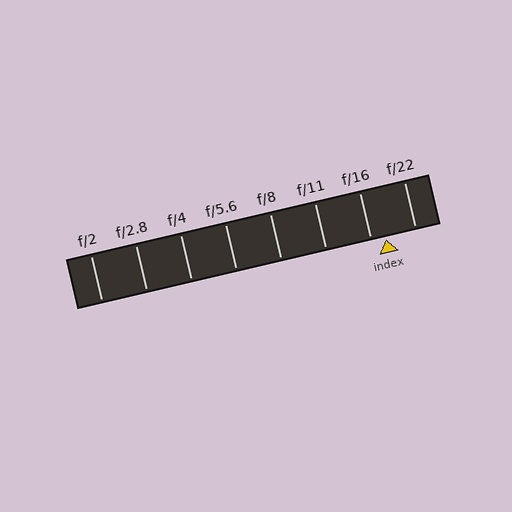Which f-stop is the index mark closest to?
The index mark is closest to f/16.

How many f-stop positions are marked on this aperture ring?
There are 8 f-stop positions marked.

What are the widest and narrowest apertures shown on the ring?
The widest aperture shown is f/2 and the narrowest is f/22.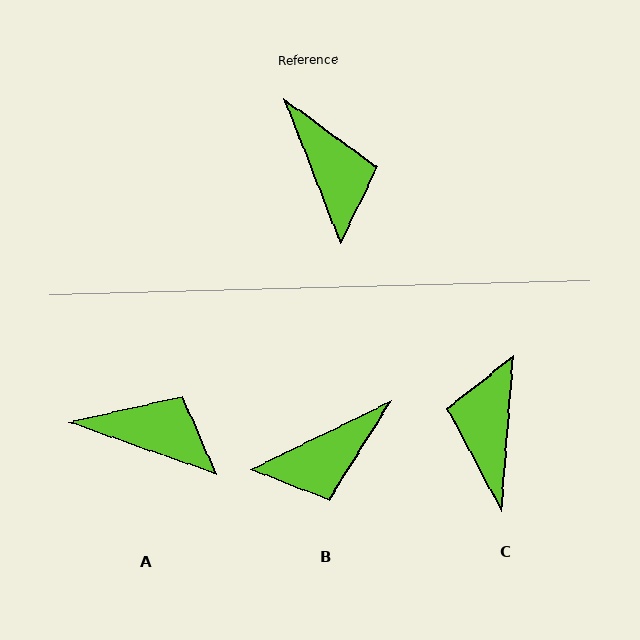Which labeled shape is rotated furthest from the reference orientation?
C, about 154 degrees away.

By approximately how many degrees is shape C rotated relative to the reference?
Approximately 154 degrees counter-clockwise.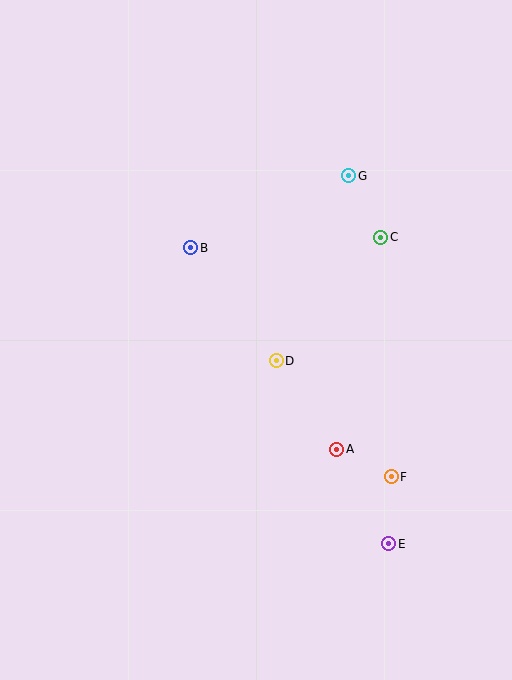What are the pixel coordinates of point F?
Point F is at (391, 477).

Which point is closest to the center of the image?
Point D at (276, 361) is closest to the center.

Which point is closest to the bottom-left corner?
Point A is closest to the bottom-left corner.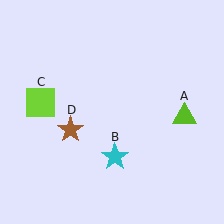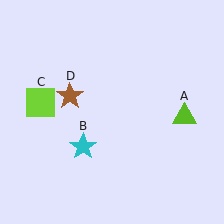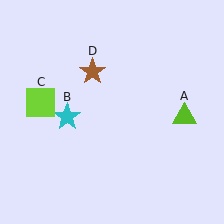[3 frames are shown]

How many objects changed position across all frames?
2 objects changed position: cyan star (object B), brown star (object D).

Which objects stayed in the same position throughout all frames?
Lime triangle (object A) and lime square (object C) remained stationary.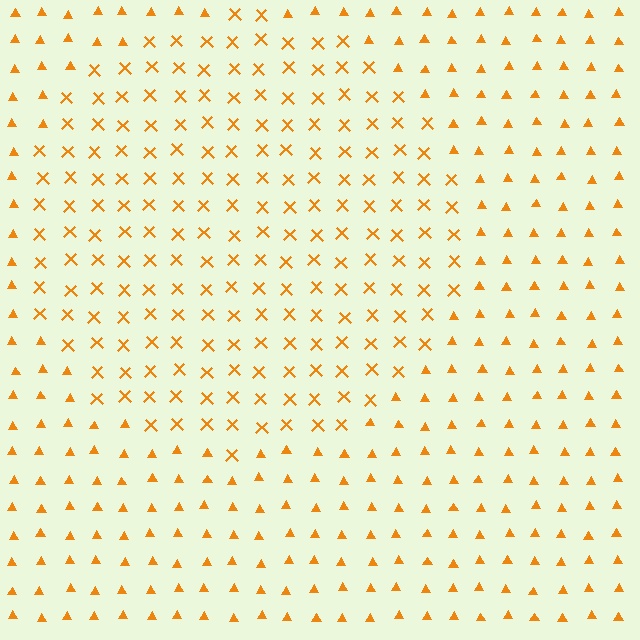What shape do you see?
I see a circle.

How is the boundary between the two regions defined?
The boundary is defined by a change in element shape: X marks inside vs. triangles outside. All elements share the same color and spacing.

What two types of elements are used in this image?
The image uses X marks inside the circle region and triangles outside it.